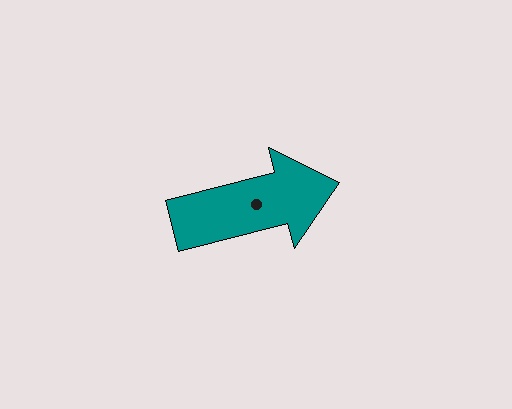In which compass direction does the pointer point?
East.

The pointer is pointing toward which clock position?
Roughly 3 o'clock.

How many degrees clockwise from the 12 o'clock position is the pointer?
Approximately 76 degrees.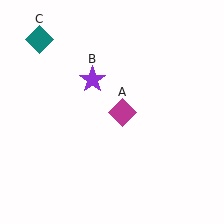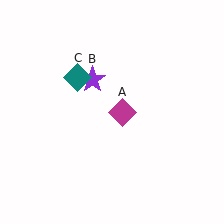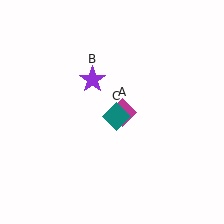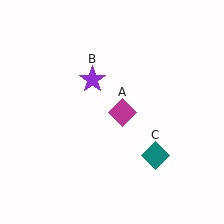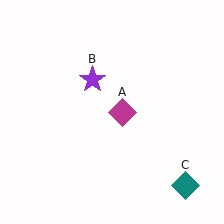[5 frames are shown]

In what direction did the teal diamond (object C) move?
The teal diamond (object C) moved down and to the right.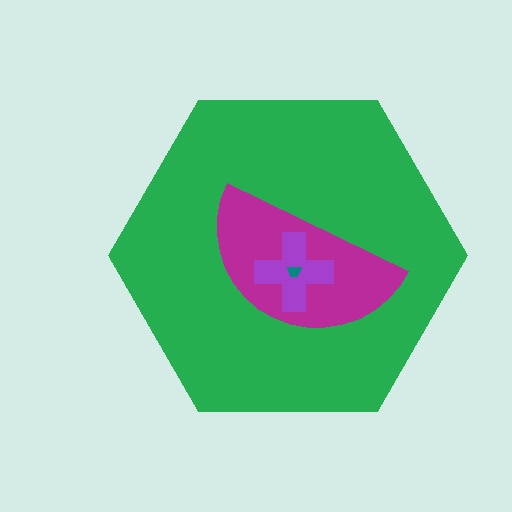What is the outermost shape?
The green hexagon.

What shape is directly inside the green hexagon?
The magenta semicircle.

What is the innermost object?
The teal trapezoid.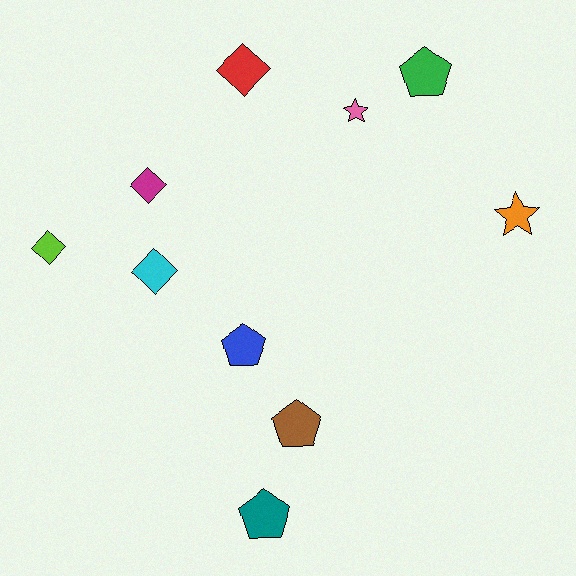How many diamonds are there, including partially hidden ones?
There are 4 diamonds.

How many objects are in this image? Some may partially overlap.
There are 10 objects.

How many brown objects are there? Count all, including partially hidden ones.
There is 1 brown object.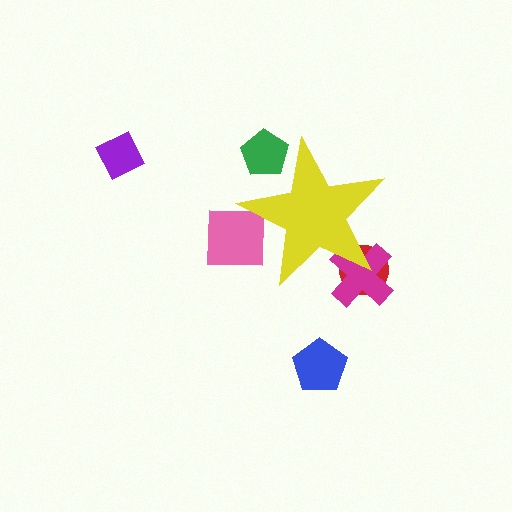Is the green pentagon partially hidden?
Yes, the green pentagon is partially hidden behind the yellow star.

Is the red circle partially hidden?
Yes, the red circle is partially hidden behind the yellow star.